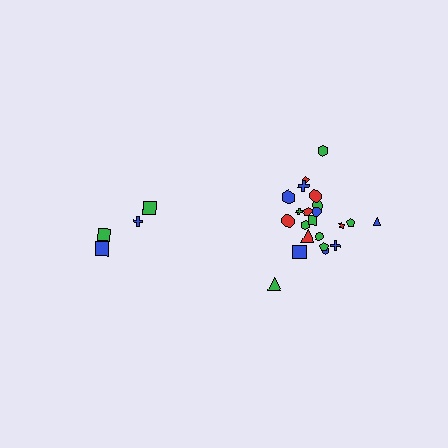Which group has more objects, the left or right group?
The right group.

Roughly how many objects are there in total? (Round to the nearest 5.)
Roughly 25 objects in total.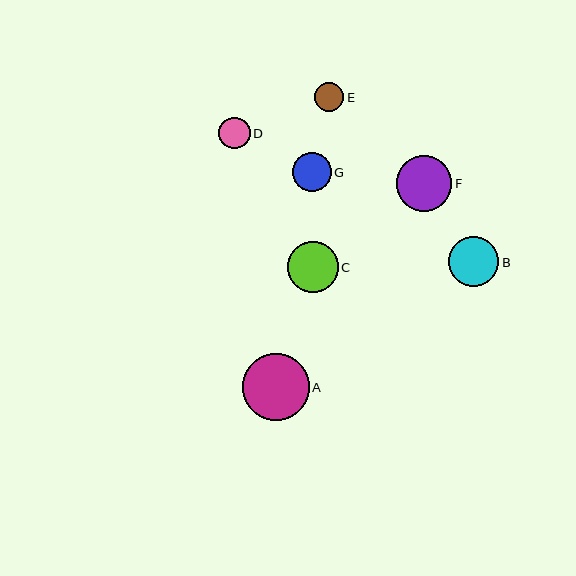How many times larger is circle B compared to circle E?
Circle B is approximately 1.7 times the size of circle E.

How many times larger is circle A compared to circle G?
Circle A is approximately 1.7 times the size of circle G.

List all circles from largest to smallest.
From largest to smallest: A, F, C, B, G, D, E.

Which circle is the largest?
Circle A is the largest with a size of approximately 67 pixels.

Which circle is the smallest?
Circle E is the smallest with a size of approximately 29 pixels.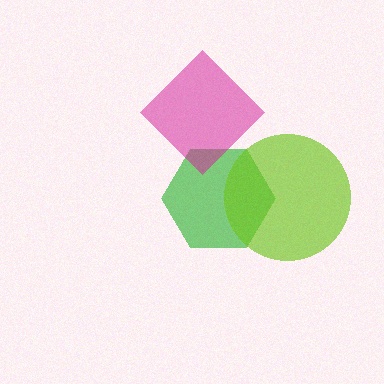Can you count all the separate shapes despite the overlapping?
Yes, there are 3 separate shapes.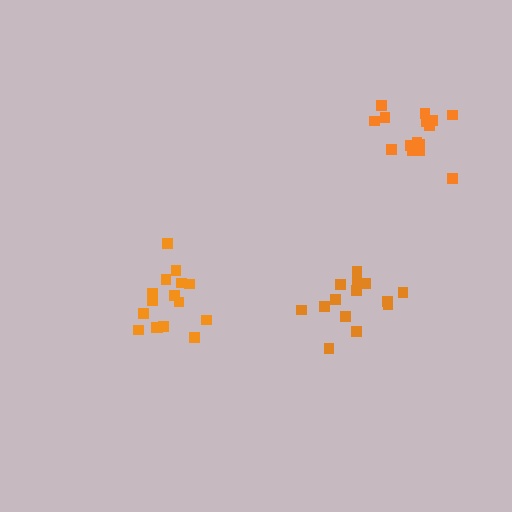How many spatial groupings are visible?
There are 3 spatial groupings.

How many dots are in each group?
Group 1: 14 dots, Group 2: 16 dots, Group 3: 15 dots (45 total).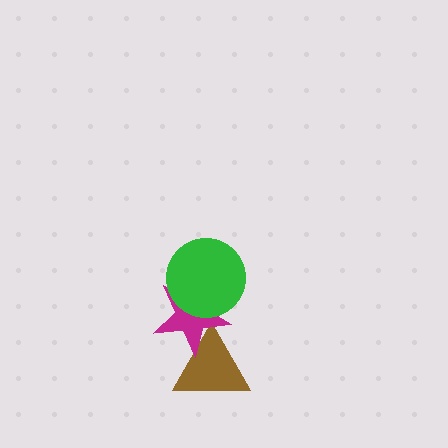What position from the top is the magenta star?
The magenta star is 2nd from the top.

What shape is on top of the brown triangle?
The magenta star is on top of the brown triangle.